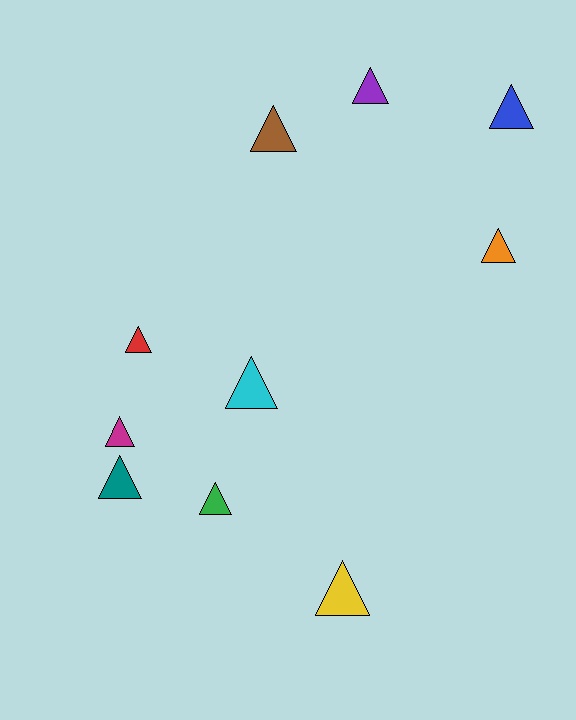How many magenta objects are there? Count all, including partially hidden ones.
There is 1 magenta object.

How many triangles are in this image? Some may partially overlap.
There are 10 triangles.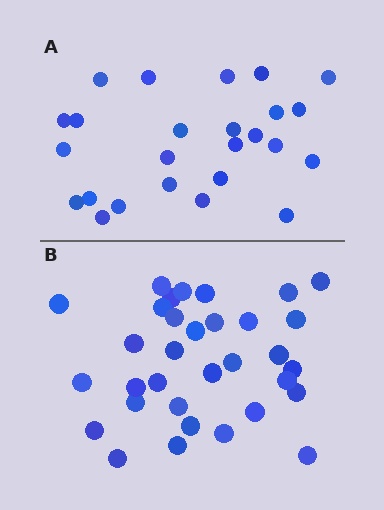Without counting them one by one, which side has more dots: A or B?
Region B (the bottom region) has more dots.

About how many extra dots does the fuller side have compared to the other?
Region B has roughly 8 or so more dots than region A.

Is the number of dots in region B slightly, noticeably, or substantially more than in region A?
Region B has noticeably more, but not dramatically so. The ratio is roughly 1.3 to 1.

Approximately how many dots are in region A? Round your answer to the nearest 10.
About 20 dots. (The exact count is 25, which rounds to 20.)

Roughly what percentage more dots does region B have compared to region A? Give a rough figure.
About 30% more.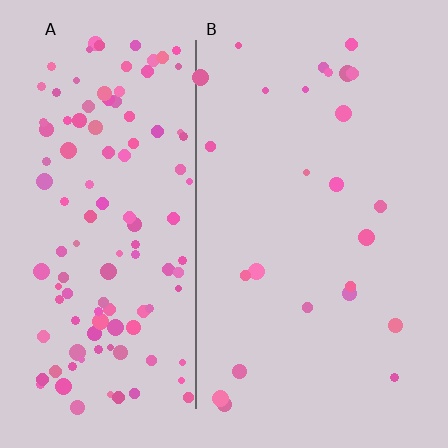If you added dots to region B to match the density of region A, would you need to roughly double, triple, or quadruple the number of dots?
Approximately quadruple.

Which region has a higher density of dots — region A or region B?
A (the left).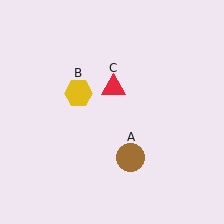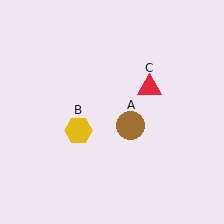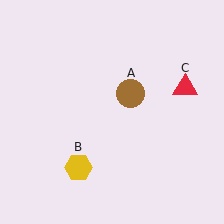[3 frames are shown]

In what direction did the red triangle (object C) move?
The red triangle (object C) moved right.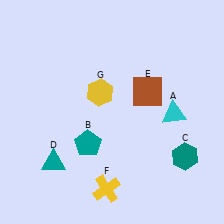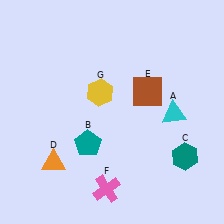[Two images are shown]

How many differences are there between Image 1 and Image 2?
There are 2 differences between the two images.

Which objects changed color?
D changed from teal to orange. F changed from yellow to pink.